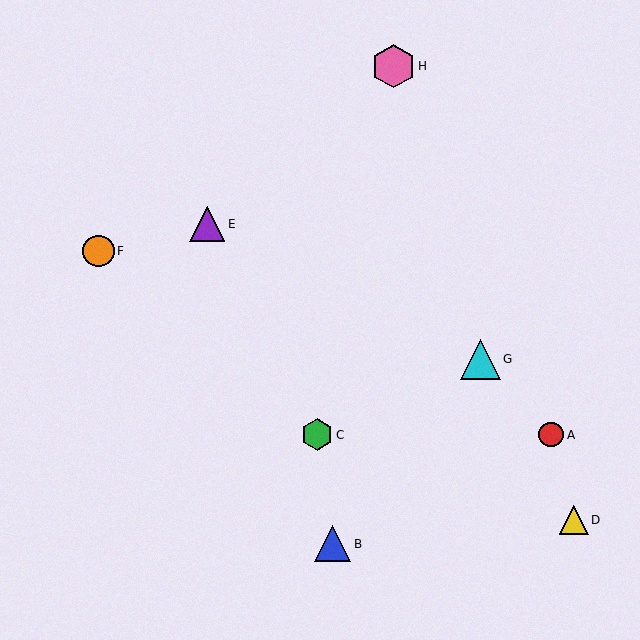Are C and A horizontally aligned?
Yes, both are at y≈435.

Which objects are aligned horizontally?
Objects A, C are aligned horizontally.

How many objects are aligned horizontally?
2 objects (A, C) are aligned horizontally.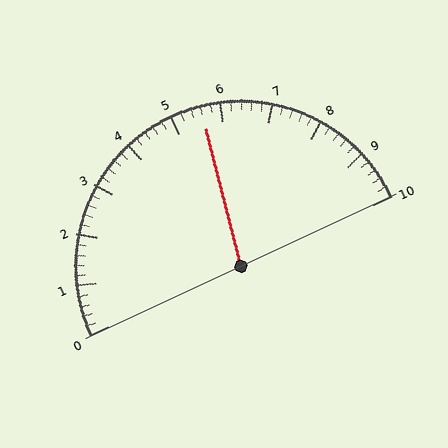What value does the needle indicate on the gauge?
The needle indicates approximately 5.6.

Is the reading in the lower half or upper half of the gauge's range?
The reading is in the upper half of the range (0 to 10).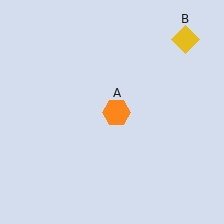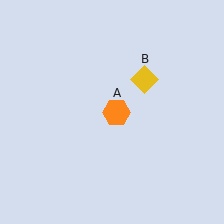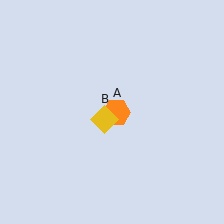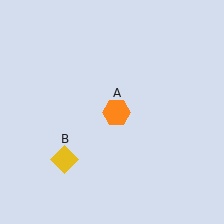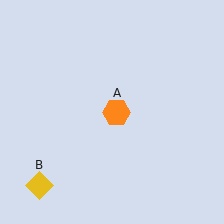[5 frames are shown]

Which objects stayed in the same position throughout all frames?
Orange hexagon (object A) remained stationary.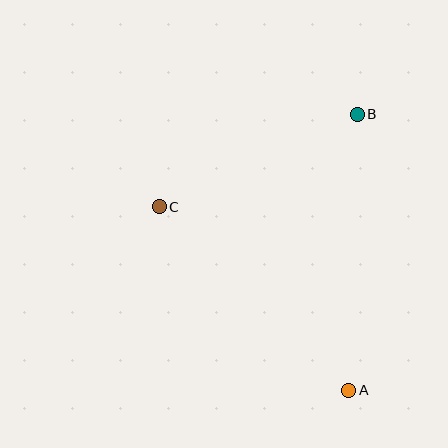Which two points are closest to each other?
Points B and C are closest to each other.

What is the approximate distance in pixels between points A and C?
The distance between A and C is approximately 264 pixels.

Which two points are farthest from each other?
Points A and B are farthest from each other.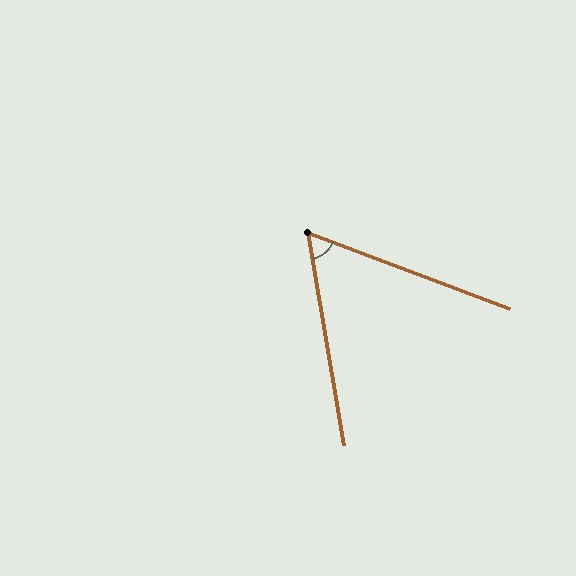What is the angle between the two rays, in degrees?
Approximately 60 degrees.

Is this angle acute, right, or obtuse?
It is acute.